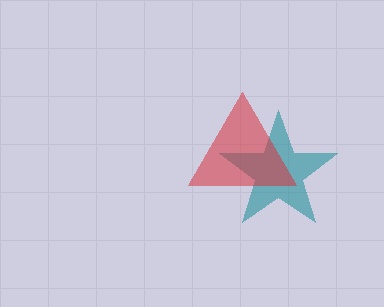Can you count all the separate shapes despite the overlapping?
Yes, there are 2 separate shapes.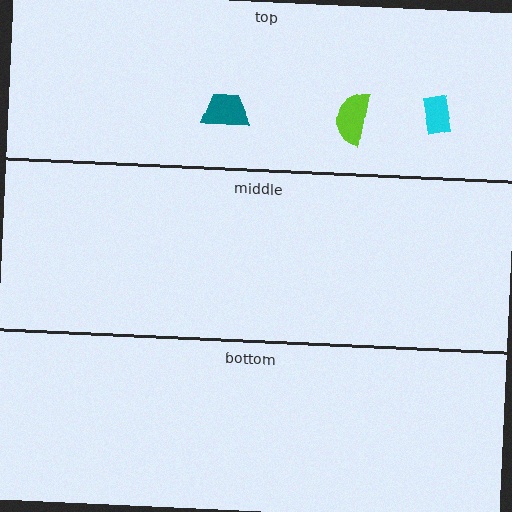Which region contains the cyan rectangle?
The top region.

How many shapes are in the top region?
3.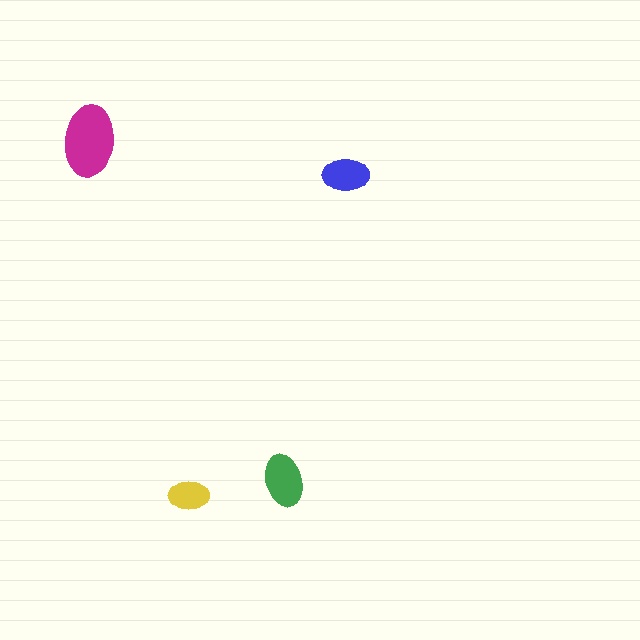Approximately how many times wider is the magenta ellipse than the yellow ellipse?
About 1.5 times wider.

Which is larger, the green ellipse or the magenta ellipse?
The magenta one.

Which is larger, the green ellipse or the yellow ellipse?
The green one.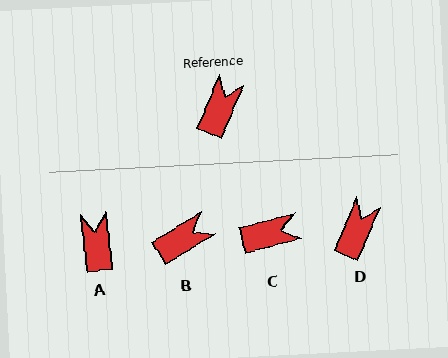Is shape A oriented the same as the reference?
No, it is off by about 29 degrees.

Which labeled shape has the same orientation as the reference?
D.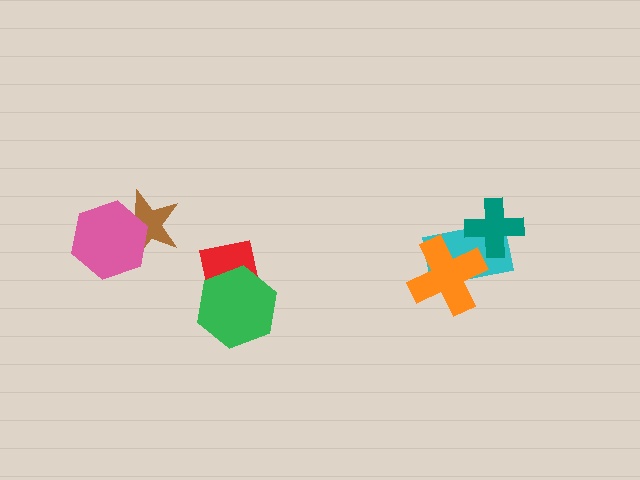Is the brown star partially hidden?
Yes, it is partially covered by another shape.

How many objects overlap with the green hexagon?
1 object overlaps with the green hexagon.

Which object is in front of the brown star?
The pink hexagon is in front of the brown star.